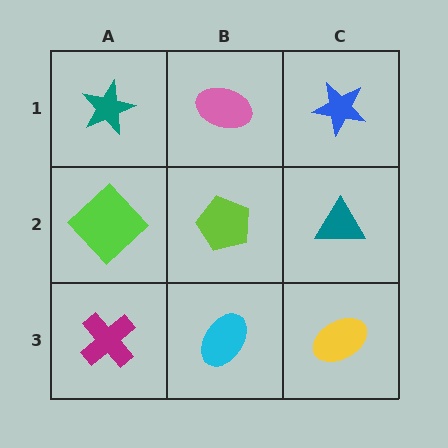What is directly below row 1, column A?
A lime diamond.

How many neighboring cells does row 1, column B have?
3.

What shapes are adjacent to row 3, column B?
A lime pentagon (row 2, column B), a magenta cross (row 3, column A), a yellow ellipse (row 3, column C).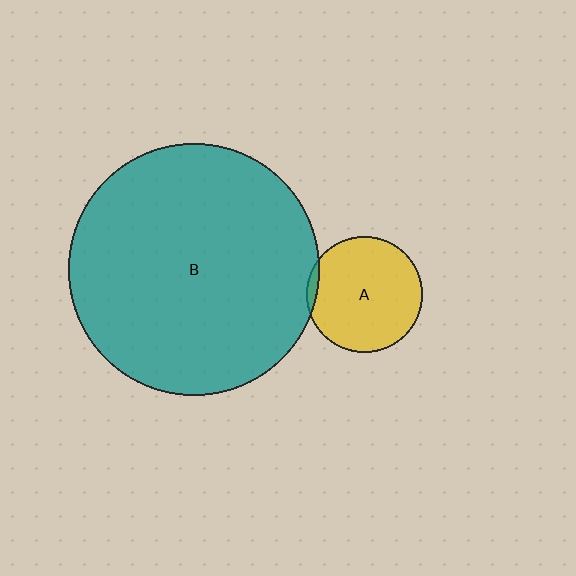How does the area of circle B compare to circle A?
Approximately 4.7 times.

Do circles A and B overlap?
Yes.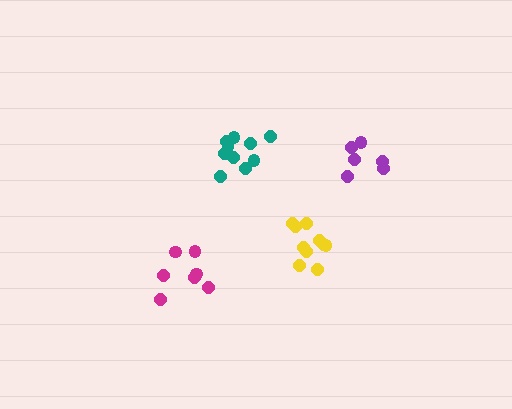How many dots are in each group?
Group 1: 10 dots, Group 2: 6 dots, Group 3: 10 dots, Group 4: 7 dots (33 total).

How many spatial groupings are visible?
There are 4 spatial groupings.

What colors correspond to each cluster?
The clusters are colored: yellow, purple, teal, magenta.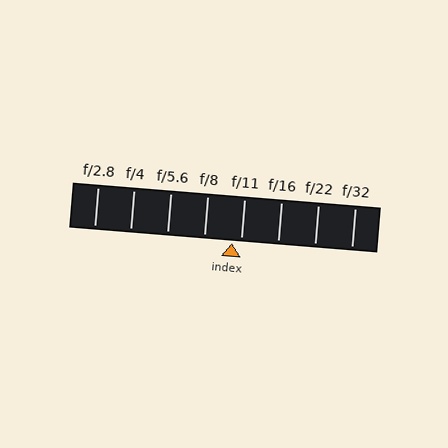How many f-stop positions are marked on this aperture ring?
There are 8 f-stop positions marked.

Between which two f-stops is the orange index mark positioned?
The index mark is between f/8 and f/11.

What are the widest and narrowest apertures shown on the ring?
The widest aperture shown is f/2.8 and the narrowest is f/32.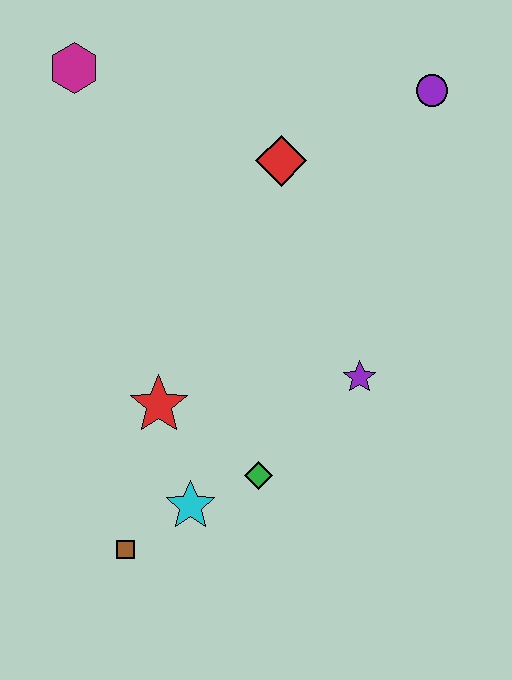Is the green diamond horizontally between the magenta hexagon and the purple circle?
Yes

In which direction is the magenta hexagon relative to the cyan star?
The magenta hexagon is above the cyan star.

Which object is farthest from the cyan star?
The purple circle is farthest from the cyan star.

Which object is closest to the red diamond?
The purple circle is closest to the red diamond.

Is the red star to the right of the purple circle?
No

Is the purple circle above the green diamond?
Yes